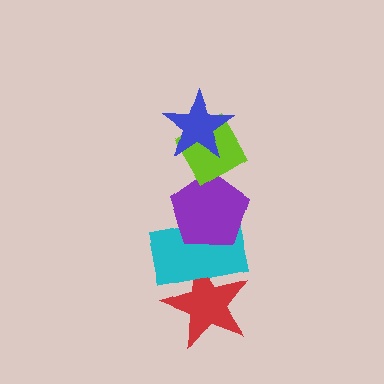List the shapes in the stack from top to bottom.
From top to bottom: the blue star, the lime diamond, the purple pentagon, the cyan rectangle, the red star.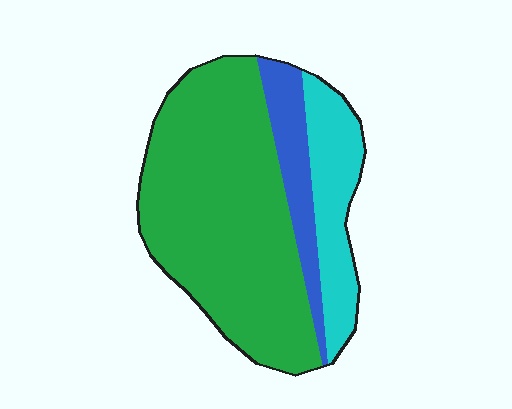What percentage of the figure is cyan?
Cyan takes up less than a quarter of the figure.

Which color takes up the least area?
Blue, at roughly 15%.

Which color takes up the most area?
Green, at roughly 65%.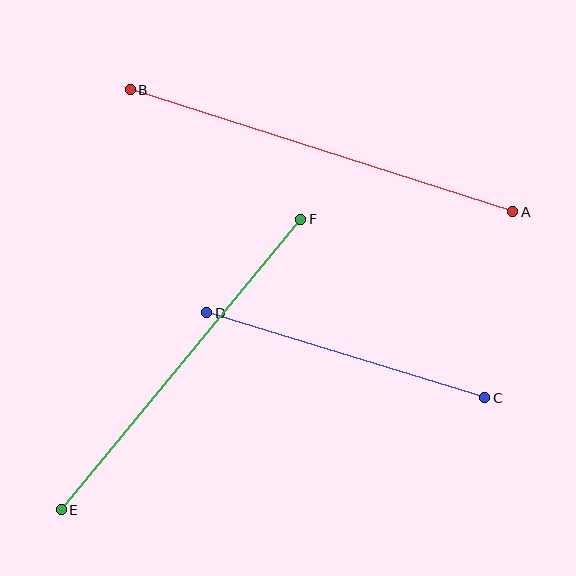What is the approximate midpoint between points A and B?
The midpoint is at approximately (321, 151) pixels.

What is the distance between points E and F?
The distance is approximately 377 pixels.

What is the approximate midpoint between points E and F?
The midpoint is at approximately (181, 365) pixels.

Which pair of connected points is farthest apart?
Points A and B are farthest apart.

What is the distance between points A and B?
The distance is approximately 401 pixels.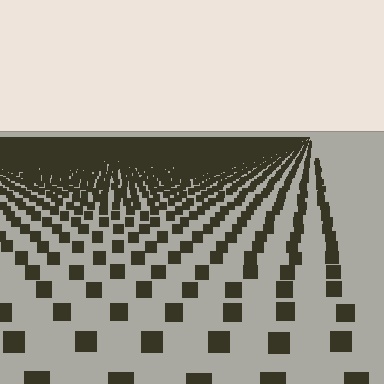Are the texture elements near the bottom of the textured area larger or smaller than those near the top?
Larger. Near the bottom, elements are closer to the viewer and appear at a bigger on-screen size.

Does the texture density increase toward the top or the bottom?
Density increases toward the top.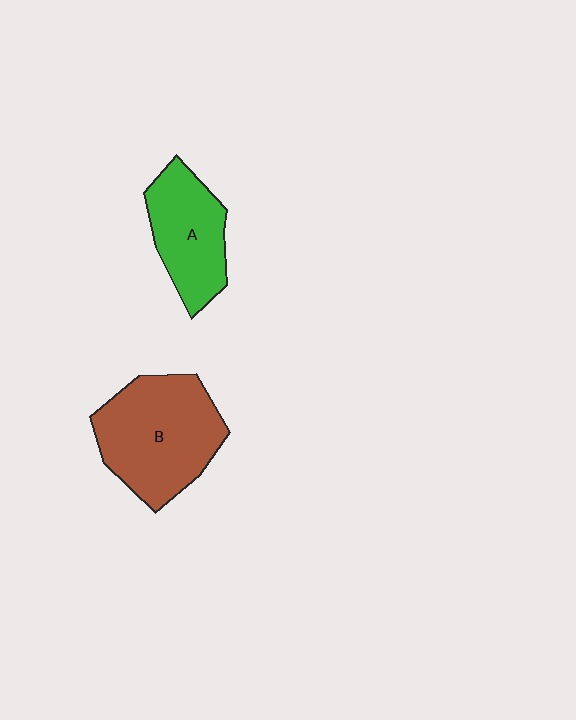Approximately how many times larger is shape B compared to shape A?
Approximately 1.5 times.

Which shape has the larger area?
Shape B (brown).